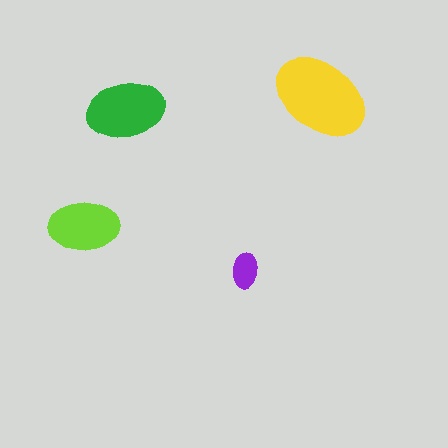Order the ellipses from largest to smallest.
the yellow one, the green one, the lime one, the purple one.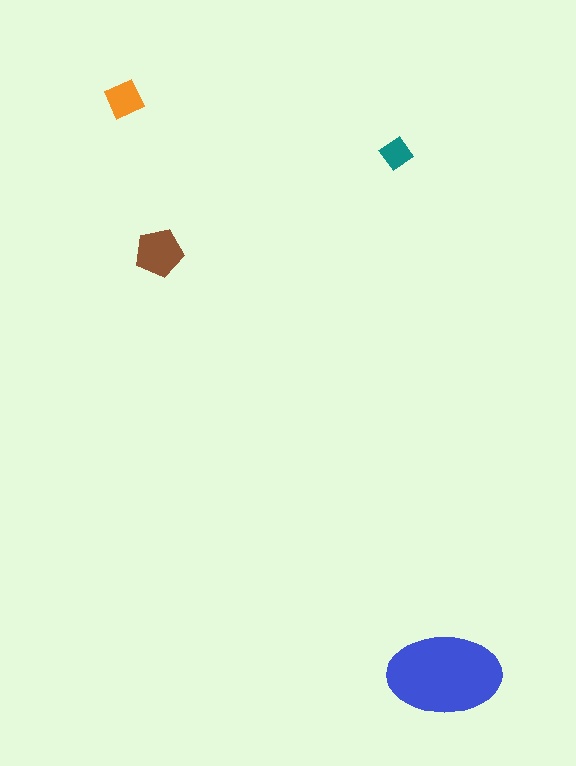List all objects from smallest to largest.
The teal diamond, the orange square, the brown pentagon, the blue ellipse.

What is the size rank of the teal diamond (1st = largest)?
4th.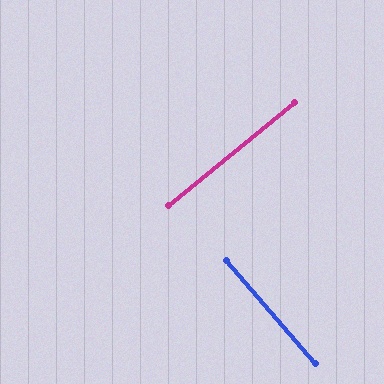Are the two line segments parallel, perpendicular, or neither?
Perpendicular — they meet at approximately 88°.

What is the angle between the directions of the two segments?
Approximately 88 degrees.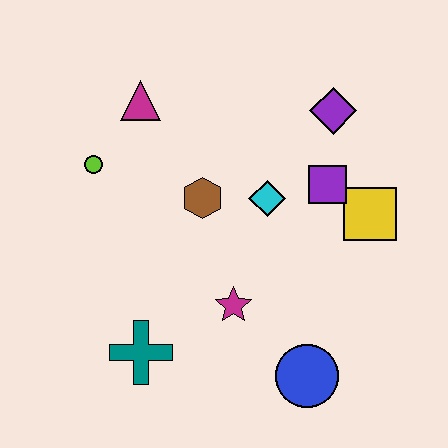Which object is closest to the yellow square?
The purple square is closest to the yellow square.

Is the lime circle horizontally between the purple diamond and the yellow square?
No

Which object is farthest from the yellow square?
The lime circle is farthest from the yellow square.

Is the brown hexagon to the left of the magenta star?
Yes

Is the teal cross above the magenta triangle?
No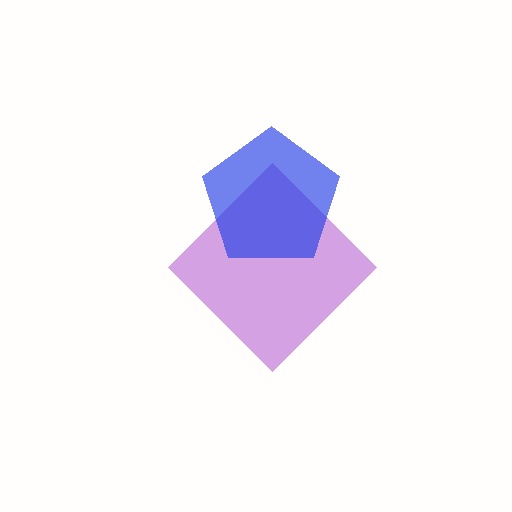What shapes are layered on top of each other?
The layered shapes are: a purple diamond, a blue pentagon.